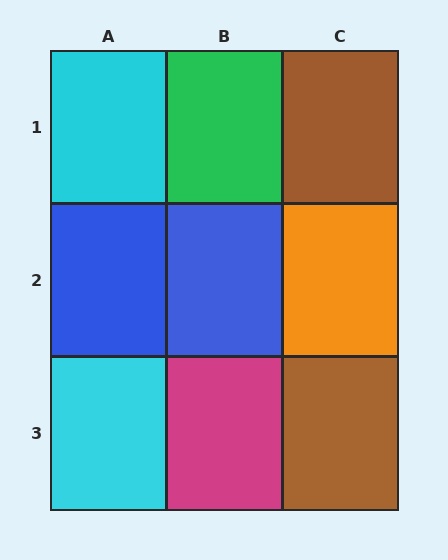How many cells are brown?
2 cells are brown.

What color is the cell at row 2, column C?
Orange.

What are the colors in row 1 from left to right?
Cyan, green, brown.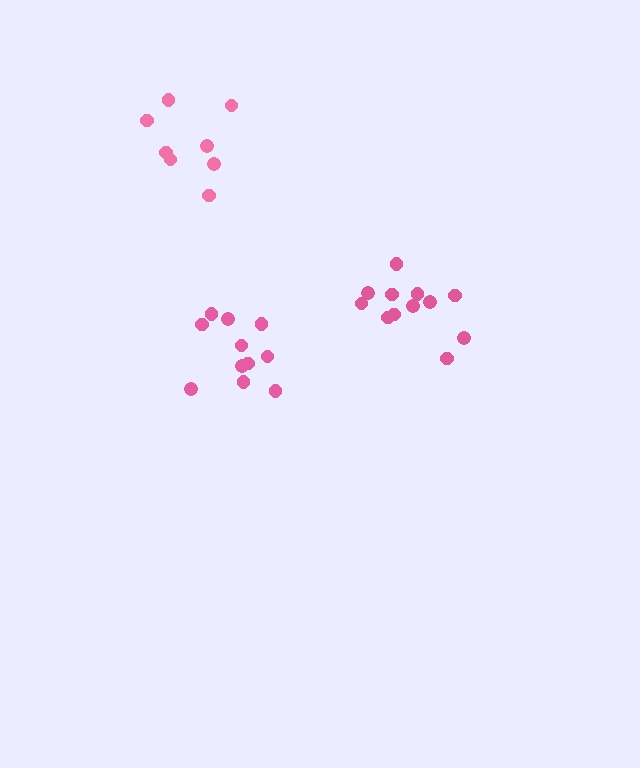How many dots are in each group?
Group 1: 8 dots, Group 2: 12 dots, Group 3: 11 dots (31 total).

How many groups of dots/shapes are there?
There are 3 groups.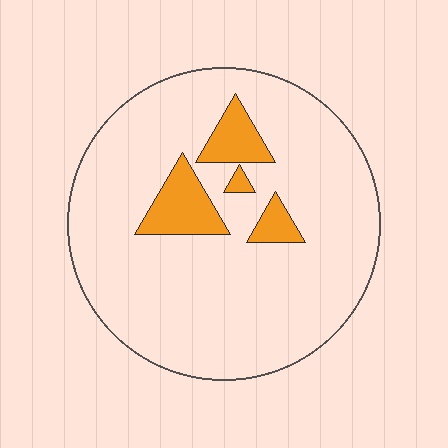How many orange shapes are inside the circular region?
4.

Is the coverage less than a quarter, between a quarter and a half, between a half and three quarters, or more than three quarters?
Less than a quarter.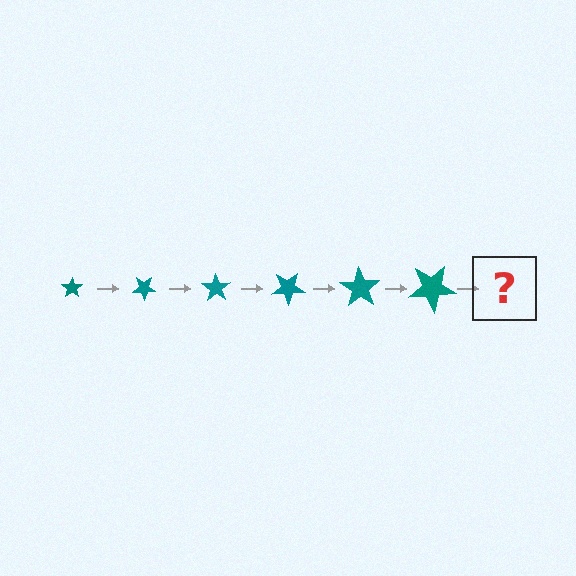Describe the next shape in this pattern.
It should be a star, larger than the previous one and rotated 210 degrees from the start.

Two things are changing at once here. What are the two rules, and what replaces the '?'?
The two rules are that the star grows larger each step and it rotates 35 degrees each step. The '?' should be a star, larger than the previous one and rotated 210 degrees from the start.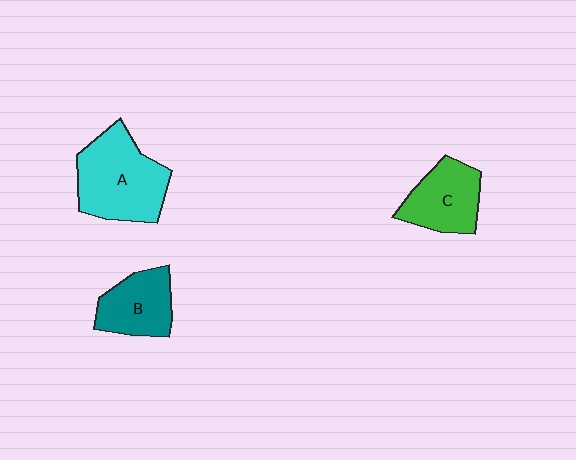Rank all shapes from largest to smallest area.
From largest to smallest: A (cyan), C (green), B (teal).